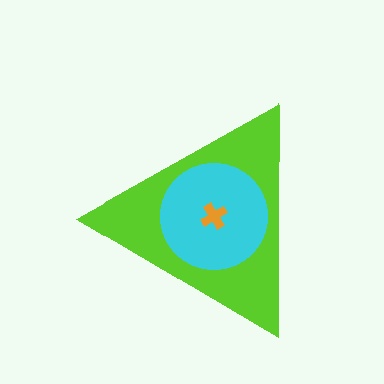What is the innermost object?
The orange cross.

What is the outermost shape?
The lime triangle.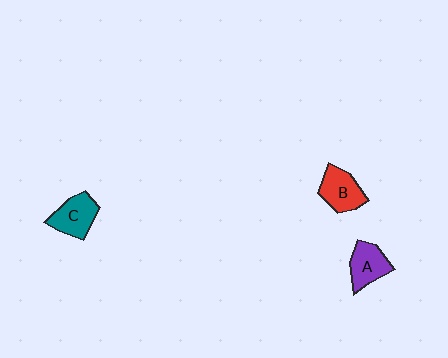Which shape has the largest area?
Shape B (red).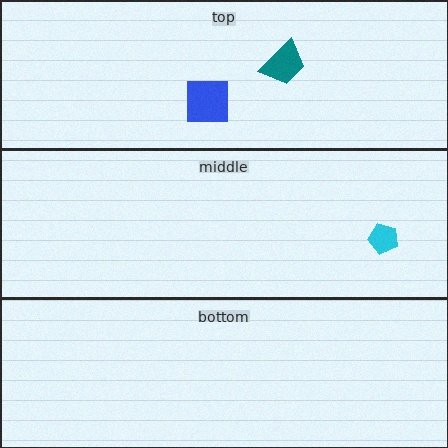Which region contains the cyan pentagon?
The middle region.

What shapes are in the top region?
The blue square, the teal trapezoid.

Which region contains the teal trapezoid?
The top region.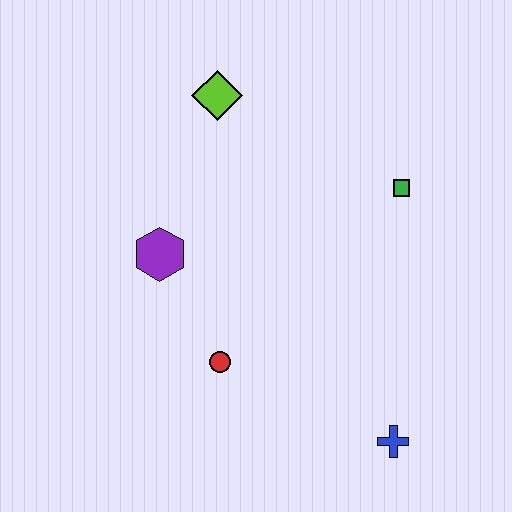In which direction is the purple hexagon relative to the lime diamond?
The purple hexagon is below the lime diamond.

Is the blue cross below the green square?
Yes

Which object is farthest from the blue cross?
The lime diamond is farthest from the blue cross.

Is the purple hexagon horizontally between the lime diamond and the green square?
No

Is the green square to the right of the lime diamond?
Yes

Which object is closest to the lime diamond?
The purple hexagon is closest to the lime diamond.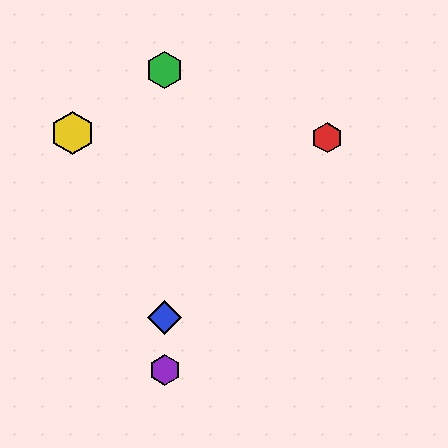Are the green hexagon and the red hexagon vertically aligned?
No, the green hexagon is at x≈165 and the red hexagon is at x≈327.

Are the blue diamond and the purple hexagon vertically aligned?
Yes, both are at x≈165.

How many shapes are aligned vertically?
3 shapes (the blue diamond, the green hexagon, the purple hexagon) are aligned vertically.